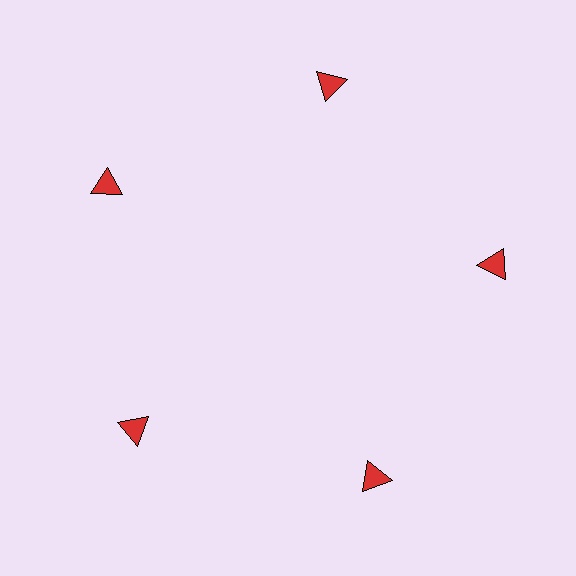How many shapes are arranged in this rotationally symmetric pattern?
There are 5 shapes, arranged in 5 groups of 1.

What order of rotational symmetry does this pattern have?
This pattern has 5-fold rotational symmetry.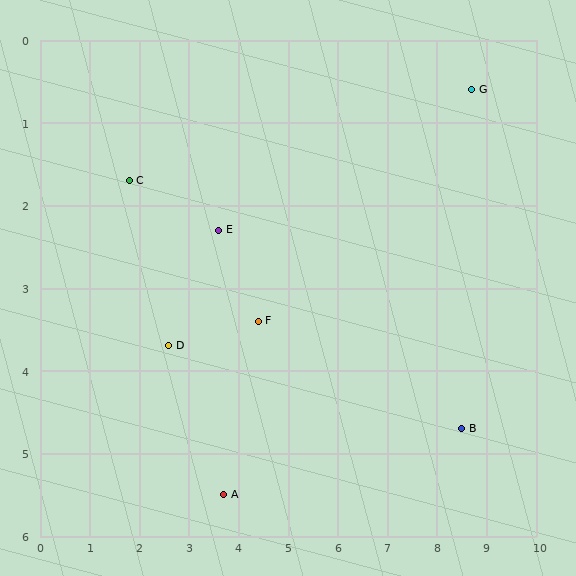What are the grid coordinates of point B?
Point B is at approximately (8.5, 4.7).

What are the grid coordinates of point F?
Point F is at approximately (4.4, 3.4).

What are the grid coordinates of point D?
Point D is at approximately (2.6, 3.7).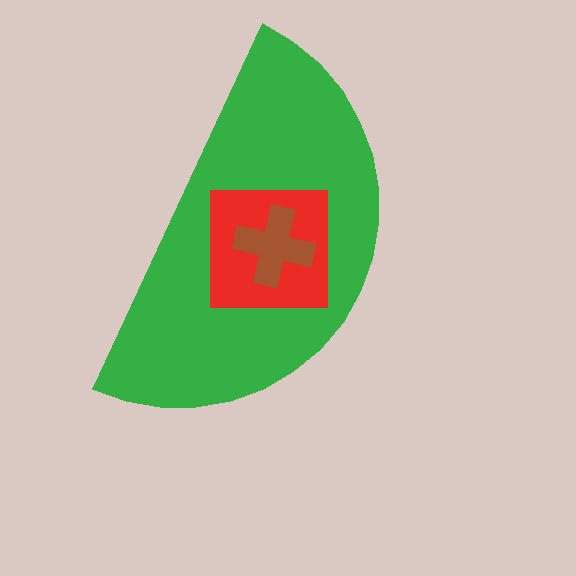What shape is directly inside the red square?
The brown cross.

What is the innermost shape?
The brown cross.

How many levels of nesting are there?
3.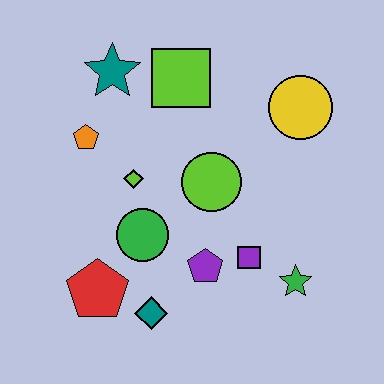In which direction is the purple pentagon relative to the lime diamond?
The purple pentagon is below the lime diamond.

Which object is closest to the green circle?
The lime diamond is closest to the green circle.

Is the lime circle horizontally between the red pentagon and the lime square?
No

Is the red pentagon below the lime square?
Yes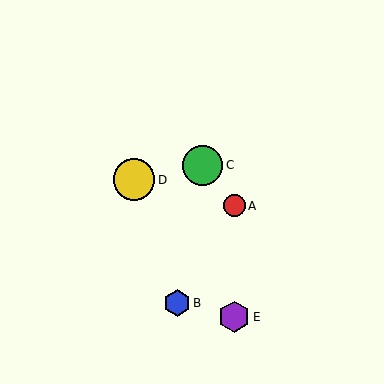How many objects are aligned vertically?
2 objects (A, E) are aligned vertically.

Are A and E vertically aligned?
Yes, both are at x≈234.